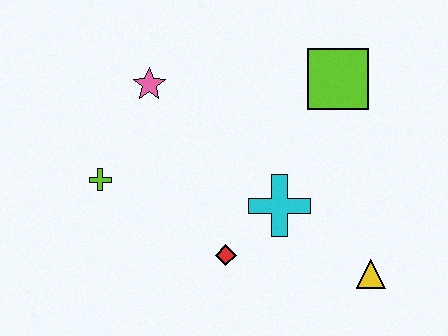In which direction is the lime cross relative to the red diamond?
The lime cross is to the left of the red diamond.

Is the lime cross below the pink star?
Yes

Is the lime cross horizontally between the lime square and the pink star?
No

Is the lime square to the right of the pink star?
Yes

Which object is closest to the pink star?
The lime cross is closest to the pink star.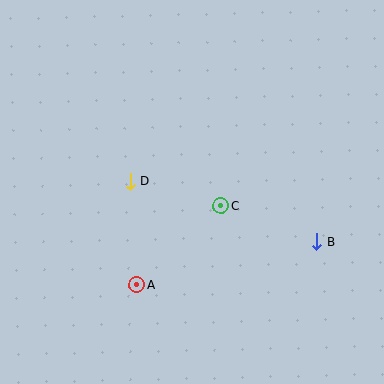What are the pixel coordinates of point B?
Point B is at (317, 242).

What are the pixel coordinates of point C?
Point C is at (221, 206).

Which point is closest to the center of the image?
Point C at (221, 206) is closest to the center.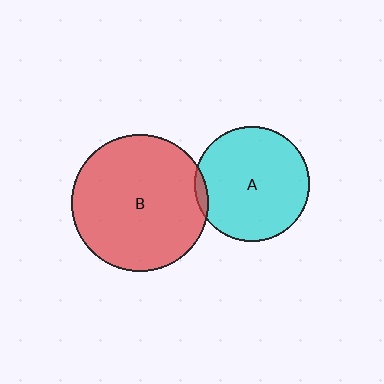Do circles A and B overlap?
Yes.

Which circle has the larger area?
Circle B (red).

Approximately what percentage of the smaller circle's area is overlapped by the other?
Approximately 5%.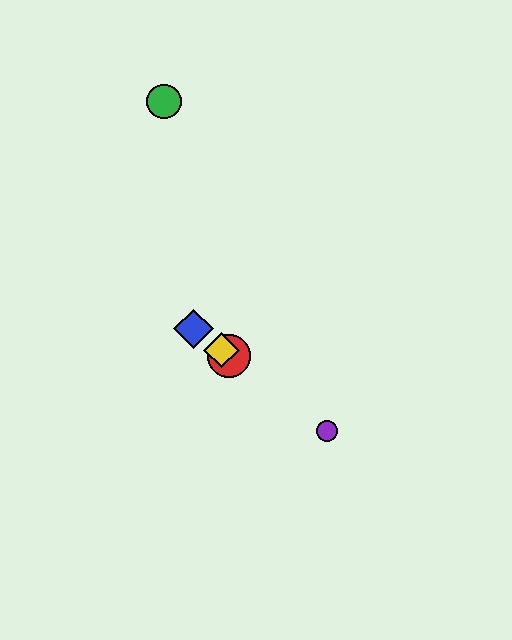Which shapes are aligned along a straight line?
The red circle, the blue diamond, the yellow diamond, the purple circle are aligned along a straight line.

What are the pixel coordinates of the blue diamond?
The blue diamond is at (194, 329).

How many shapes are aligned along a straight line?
4 shapes (the red circle, the blue diamond, the yellow diamond, the purple circle) are aligned along a straight line.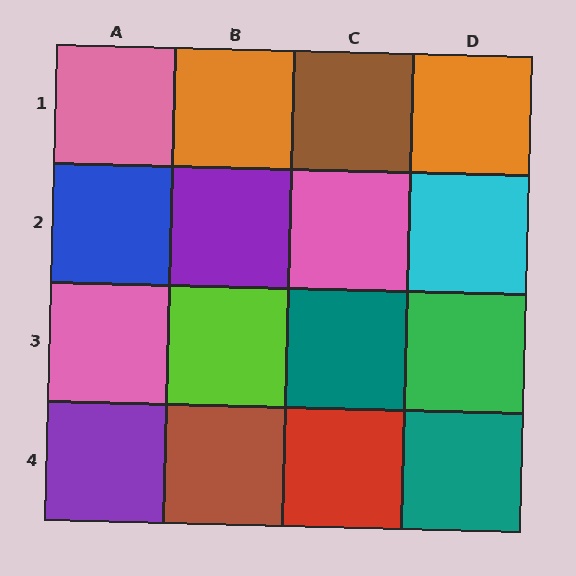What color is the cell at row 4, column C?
Red.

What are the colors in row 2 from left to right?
Blue, purple, pink, cyan.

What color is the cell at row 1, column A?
Pink.